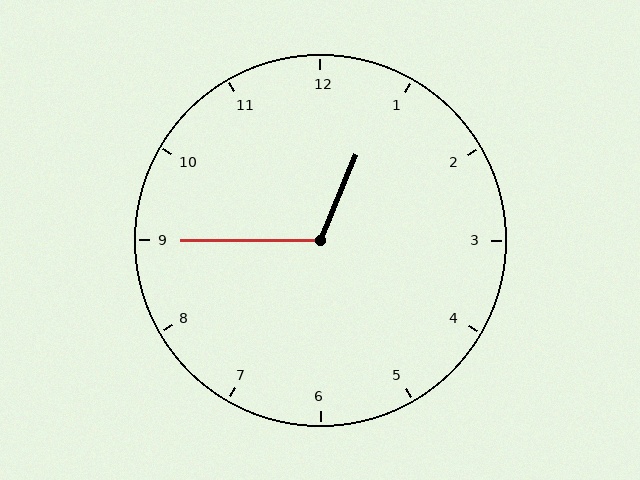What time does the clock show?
12:45.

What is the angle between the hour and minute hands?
Approximately 112 degrees.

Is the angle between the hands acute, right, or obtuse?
It is obtuse.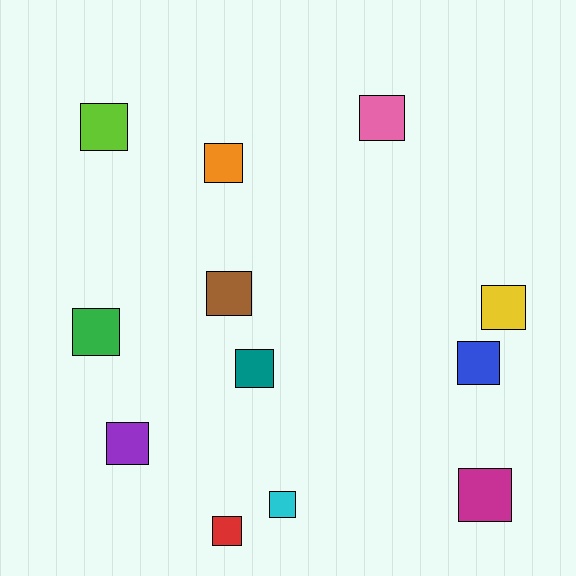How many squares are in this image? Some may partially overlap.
There are 12 squares.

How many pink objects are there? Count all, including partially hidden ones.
There is 1 pink object.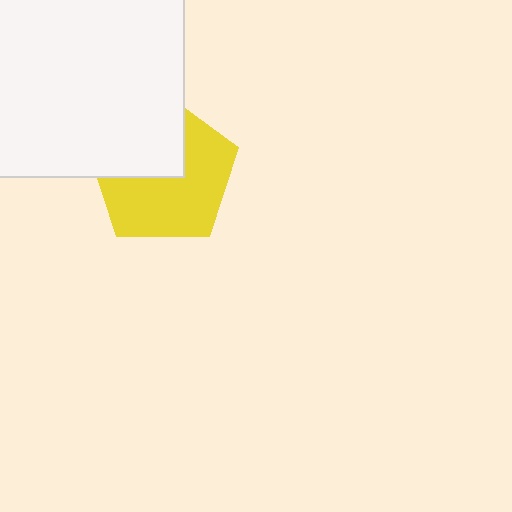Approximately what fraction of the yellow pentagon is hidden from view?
Roughly 39% of the yellow pentagon is hidden behind the white square.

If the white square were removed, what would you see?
You would see the complete yellow pentagon.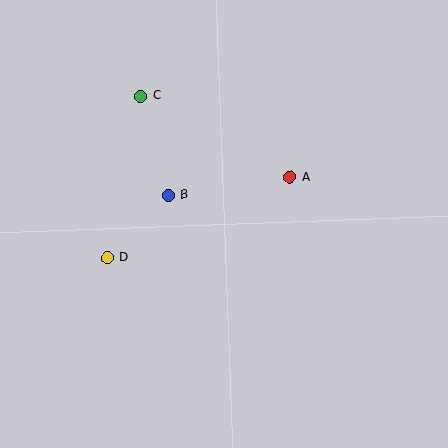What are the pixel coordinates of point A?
Point A is at (290, 177).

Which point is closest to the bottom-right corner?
Point A is closest to the bottom-right corner.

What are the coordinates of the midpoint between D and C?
The midpoint between D and C is at (124, 177).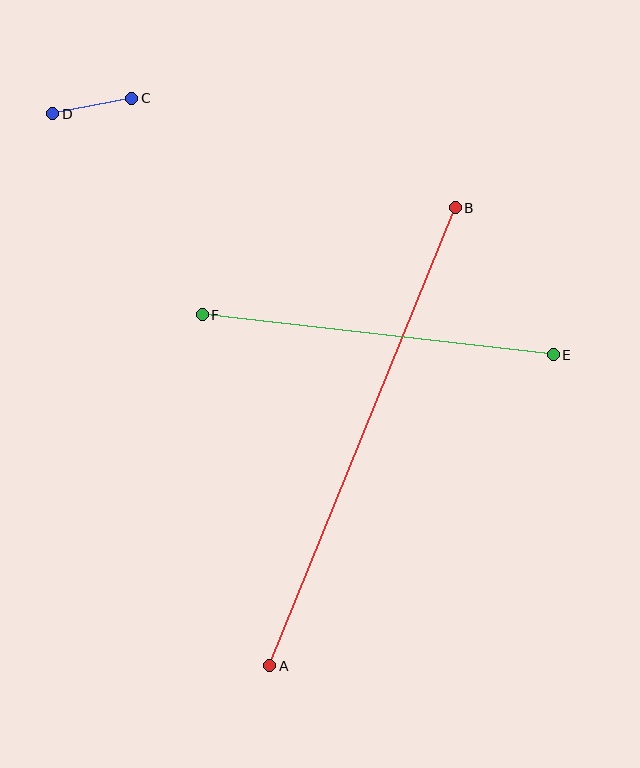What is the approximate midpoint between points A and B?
The midpoint is at approximately (362, 437) pixels.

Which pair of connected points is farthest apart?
Points A and B are farthest apart.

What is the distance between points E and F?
The distance is approximately 354 pixels.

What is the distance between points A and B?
The distance is approximately 494 pixels.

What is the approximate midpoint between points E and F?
The midpoint is at approximately (378, 335) pixels.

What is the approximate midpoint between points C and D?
The midpoint is at approximately (92, 106) pixels.